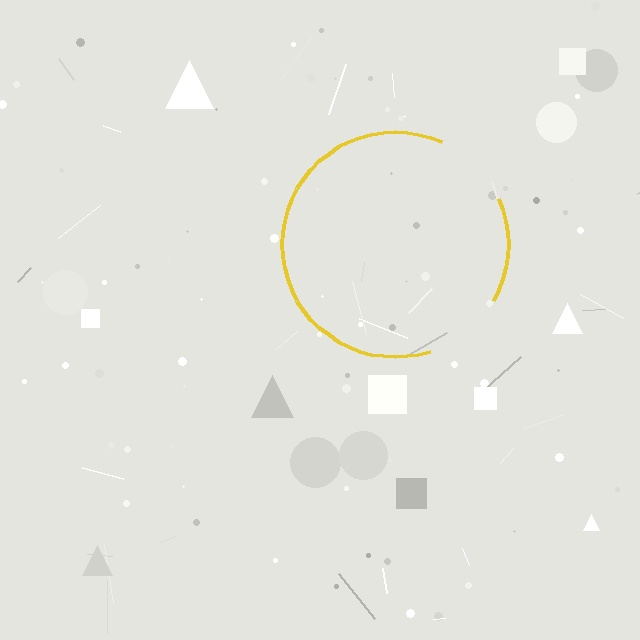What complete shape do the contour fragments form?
The contour fragments form a circle.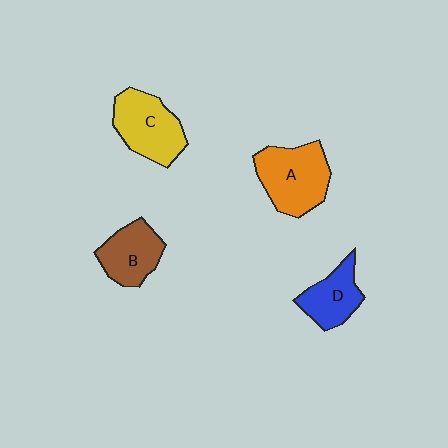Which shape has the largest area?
Shape A (orange).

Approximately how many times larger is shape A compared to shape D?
Approximately 1.5 times.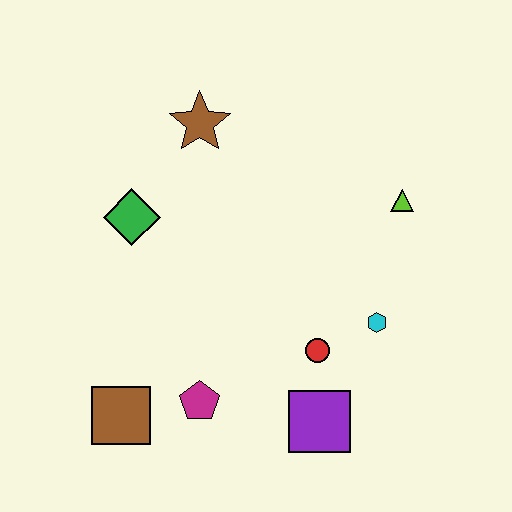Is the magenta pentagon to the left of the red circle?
Yes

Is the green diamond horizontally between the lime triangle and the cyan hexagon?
No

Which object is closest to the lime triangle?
The cyan hexagon is closest to the lime triangle.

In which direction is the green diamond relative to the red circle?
The green diamond is to the left of the red circle.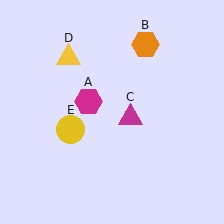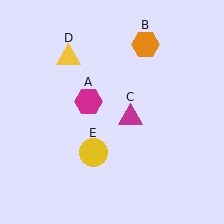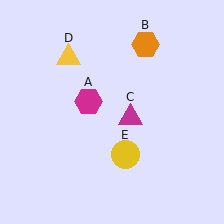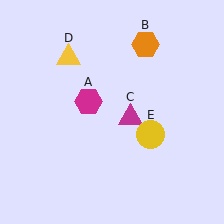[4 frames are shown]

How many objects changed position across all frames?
1 object changed position: yellow circle (object E).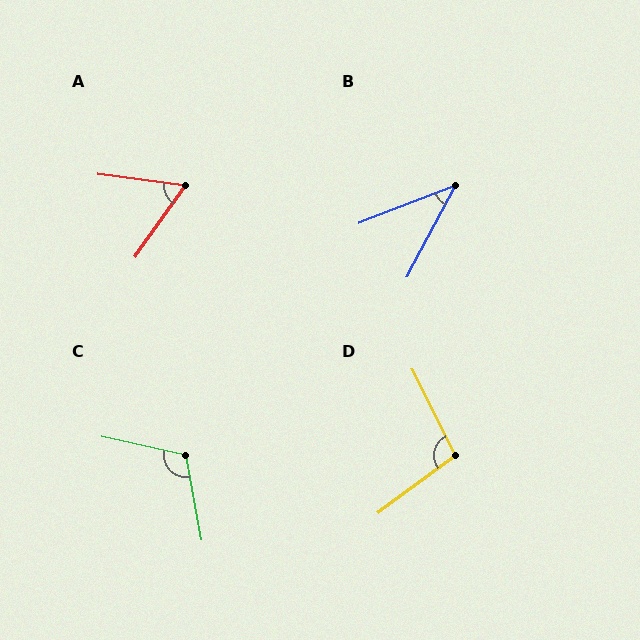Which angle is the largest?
C, at approximately 113 degrees.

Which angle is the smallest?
B, at approximately 41 degrees.